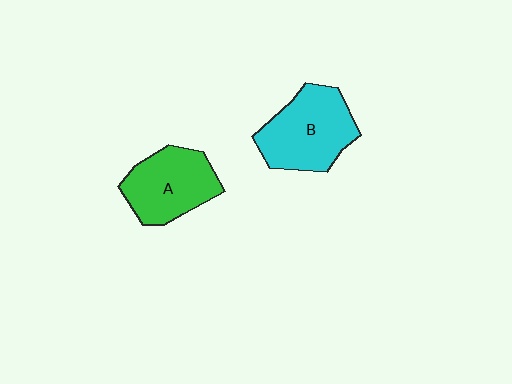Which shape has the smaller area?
Shape A (green).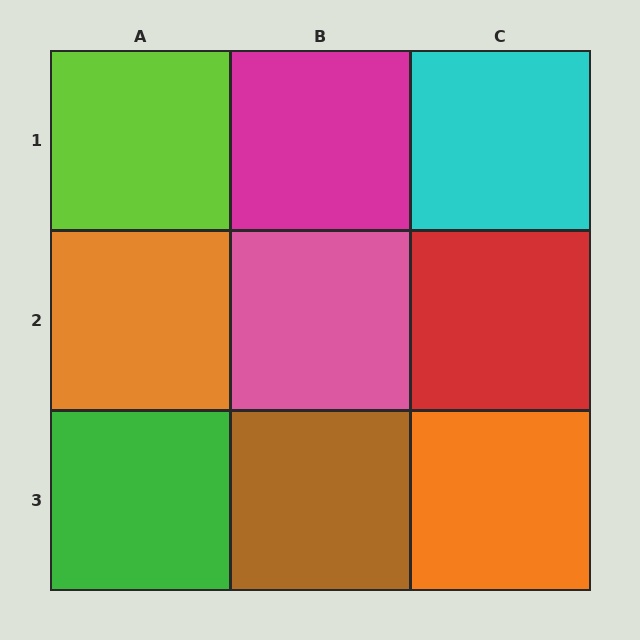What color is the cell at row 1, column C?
Cyan.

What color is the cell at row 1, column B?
Magenta.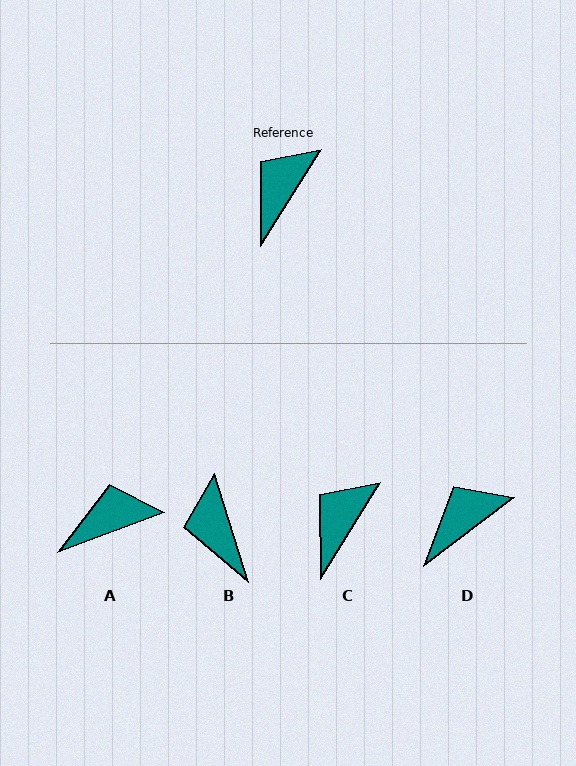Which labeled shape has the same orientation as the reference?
C.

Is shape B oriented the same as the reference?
No, it is off by about 50 degrees.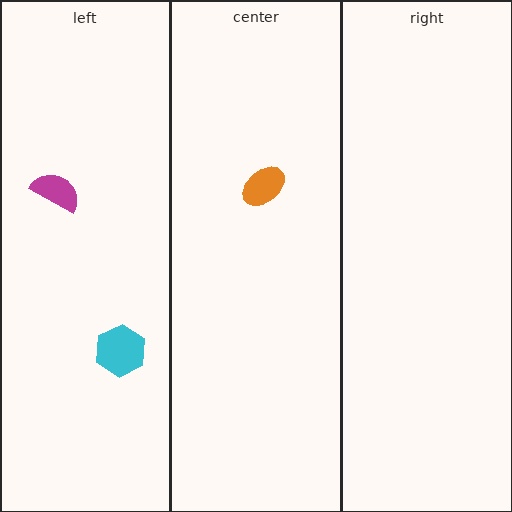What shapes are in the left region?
The cyan hexagon, the magenta semicircle.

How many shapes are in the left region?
2.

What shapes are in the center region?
The orange ellipse.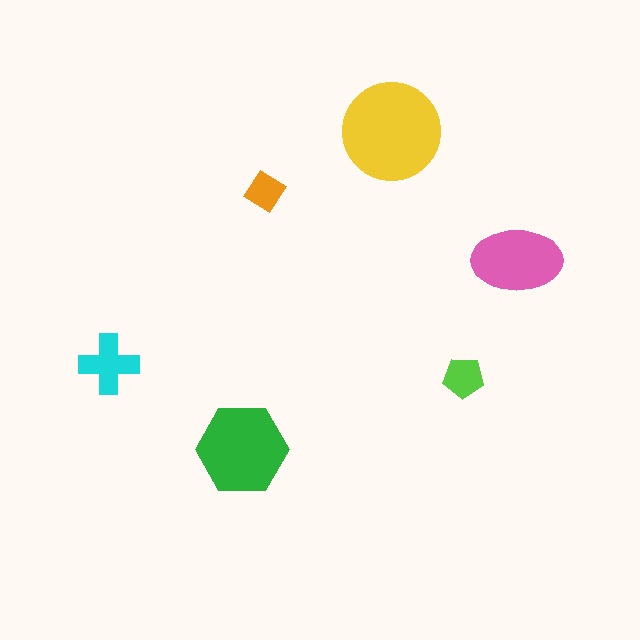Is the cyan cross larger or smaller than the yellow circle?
Smaller.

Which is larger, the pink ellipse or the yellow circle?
The yellow circle.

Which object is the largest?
The yellow circle.